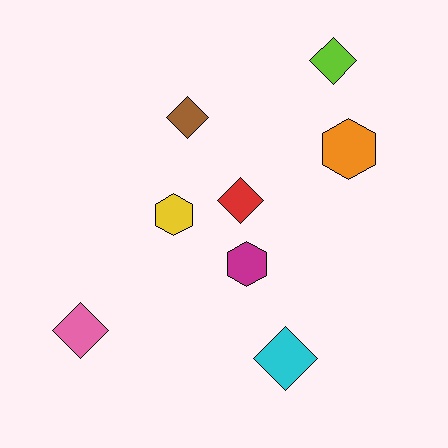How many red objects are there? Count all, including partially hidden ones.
There is 1 red object.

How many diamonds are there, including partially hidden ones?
There are 5 diamonds.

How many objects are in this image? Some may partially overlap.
There are 8 objects.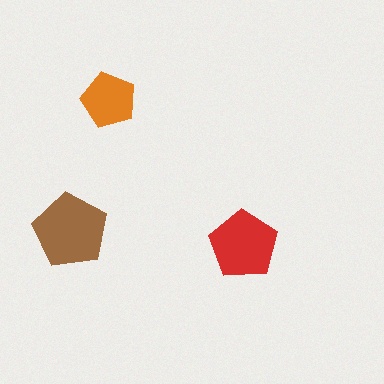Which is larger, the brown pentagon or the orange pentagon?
The brown one.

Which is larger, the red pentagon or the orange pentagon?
The red one.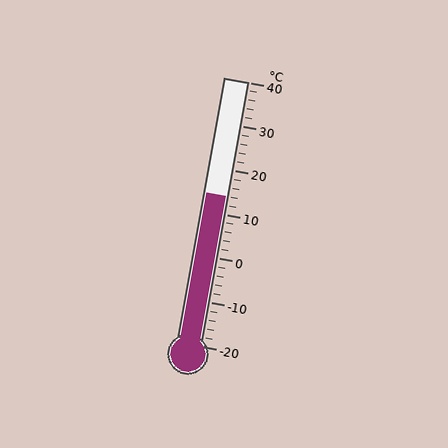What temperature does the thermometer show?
The thermometer shows approximately 14°C.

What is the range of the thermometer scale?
The thermometer scale ranges from -20°C to 40°C.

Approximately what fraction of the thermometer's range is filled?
The thermometer is filled to approximately 55% of its range.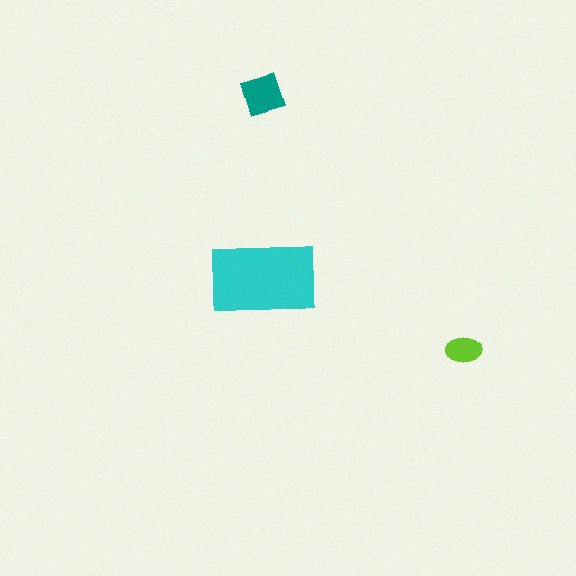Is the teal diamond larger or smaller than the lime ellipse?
Larger.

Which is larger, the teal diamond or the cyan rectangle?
The cyan rectangle.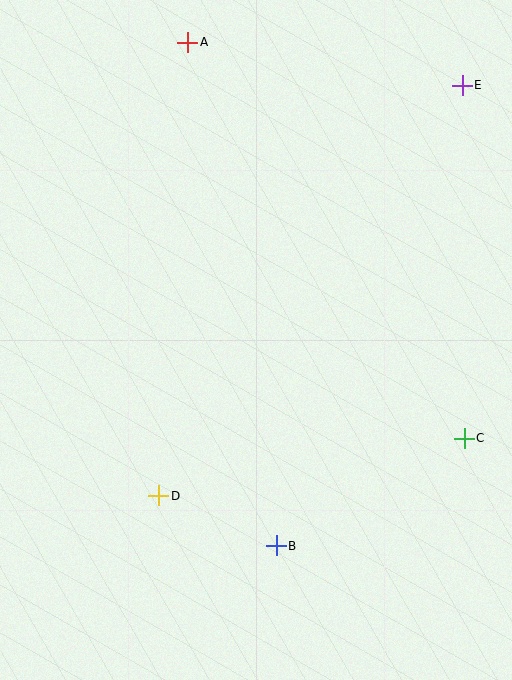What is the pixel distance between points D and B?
The distance between D and B is 128 pixels.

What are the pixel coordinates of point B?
Point B is at (276, 546).